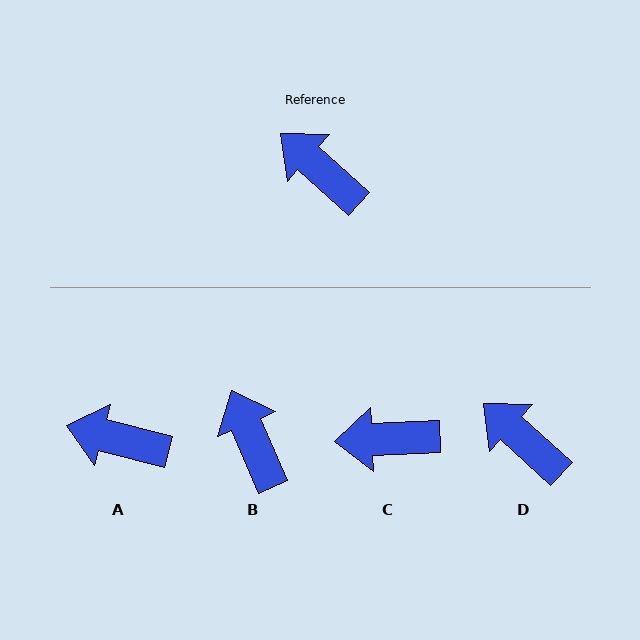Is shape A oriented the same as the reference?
No, it is off by about 27 degrees.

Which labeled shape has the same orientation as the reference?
D.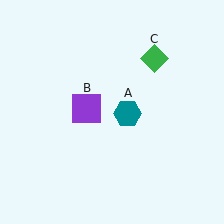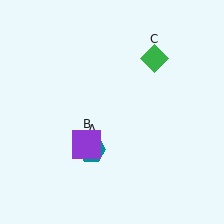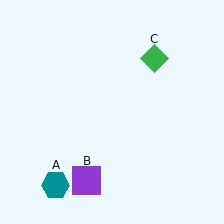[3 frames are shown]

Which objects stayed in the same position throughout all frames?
Green diamond (object C) remained stationary.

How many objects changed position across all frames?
2 objects changed position: teal hexagon (object A), purple square (object B).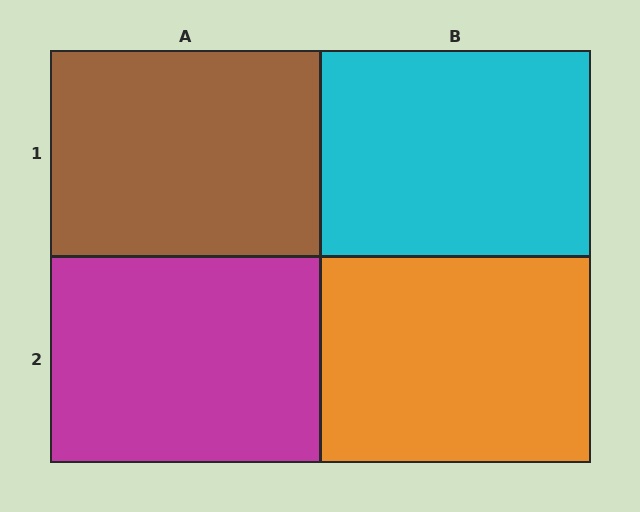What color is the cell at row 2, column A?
Magenta.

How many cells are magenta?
1 cell is magenta.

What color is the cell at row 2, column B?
Orange.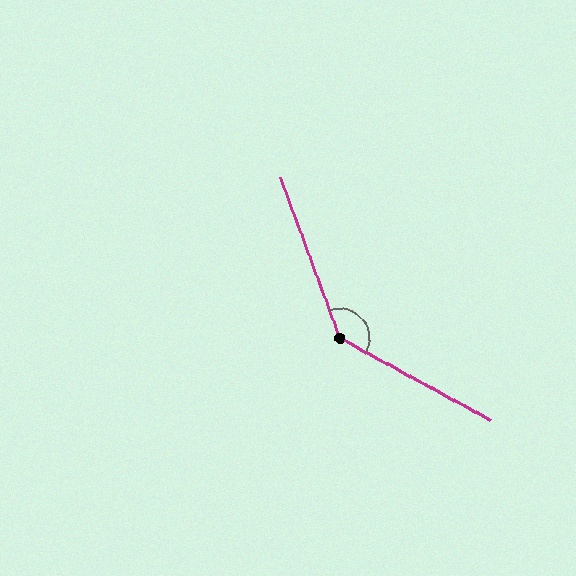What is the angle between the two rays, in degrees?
Approximately 139 degrees.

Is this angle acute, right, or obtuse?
It is obtuse.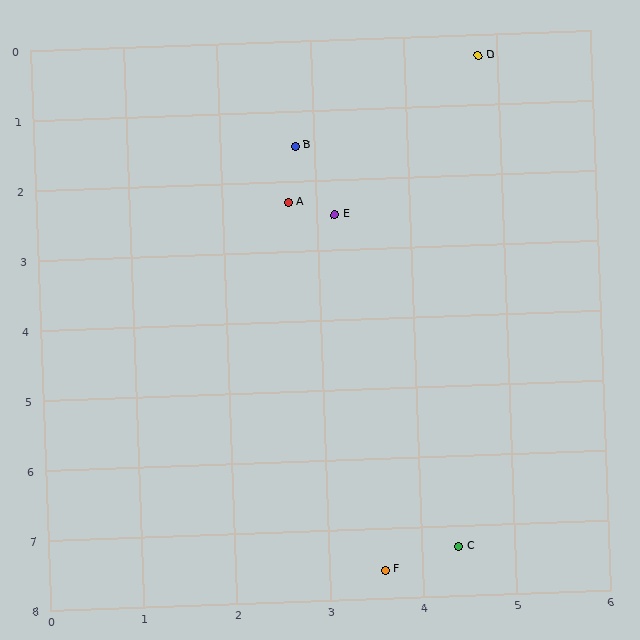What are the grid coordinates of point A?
Point A is at approximately (2.7, 2.3).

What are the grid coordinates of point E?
Point E is at approximately (3.2, 2.5).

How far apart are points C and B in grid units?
Points C and B are about 6.0 grid units apart.